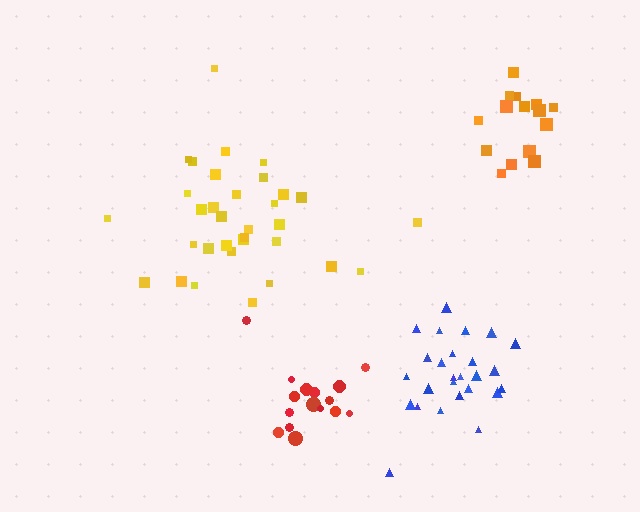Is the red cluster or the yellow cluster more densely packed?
Red.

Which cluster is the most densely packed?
Blue.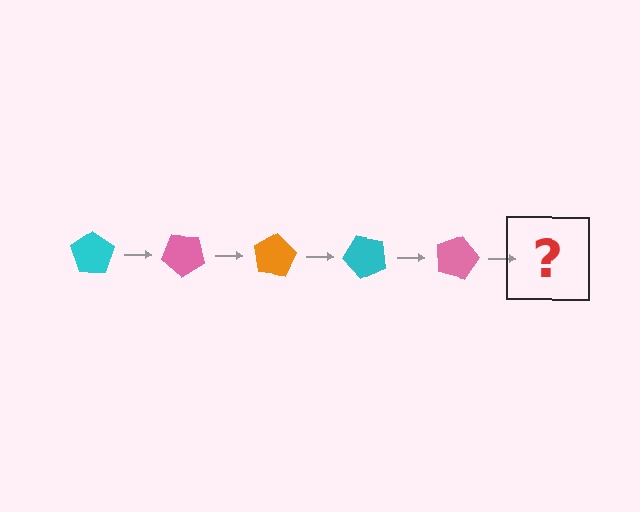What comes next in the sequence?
The next element should be an orange pentagon, rotated 200 degrees from the start.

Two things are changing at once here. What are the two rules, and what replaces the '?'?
The two rules are that it rotates 40 degrees each step and the color cycles through cyan, pink, and orange. The '?' should be an orange pentagon, rotated 200 degrees from the start.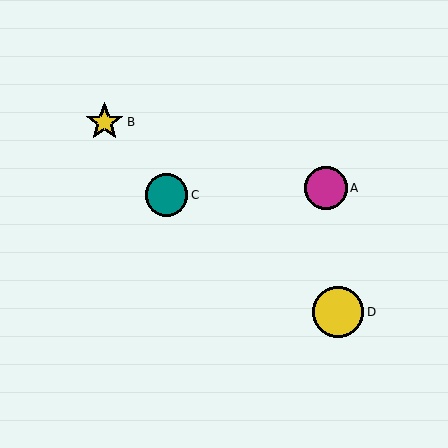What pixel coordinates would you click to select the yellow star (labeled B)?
Click at (104, 122) to select the yellow star B.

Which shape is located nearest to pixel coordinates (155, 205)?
The teal circle (labeled C) at (167, 195) is nearest to that location.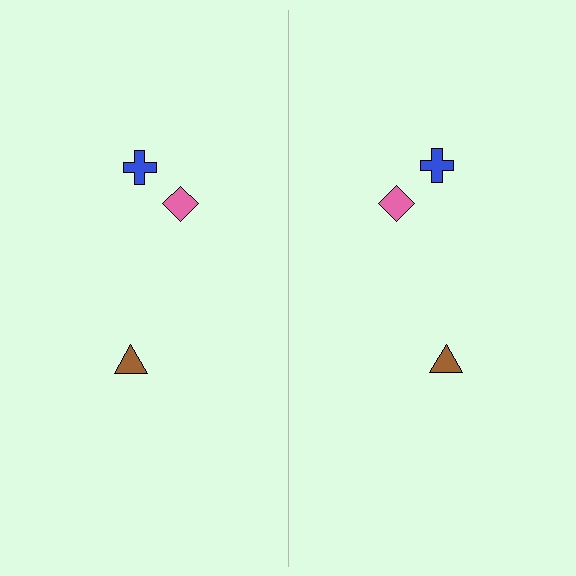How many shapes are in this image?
There are 6 shapes in this image.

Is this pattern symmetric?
Yes, this pattern has bilateral (reflection) symmetry.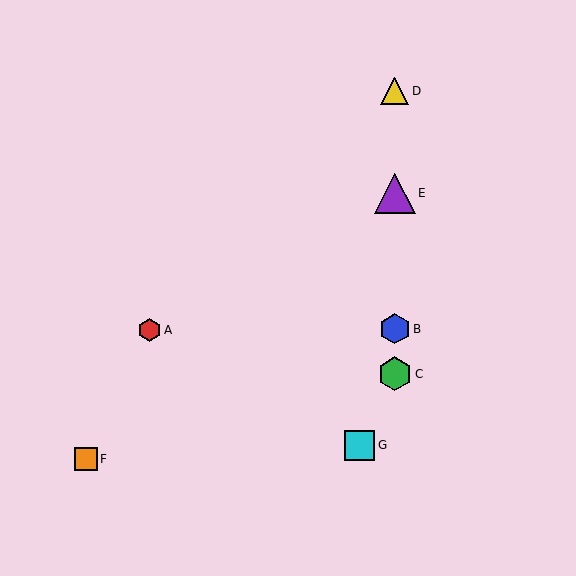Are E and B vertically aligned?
Yes, both are at x≈395.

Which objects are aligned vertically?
Objects B, C, D, E are aligned vertically.